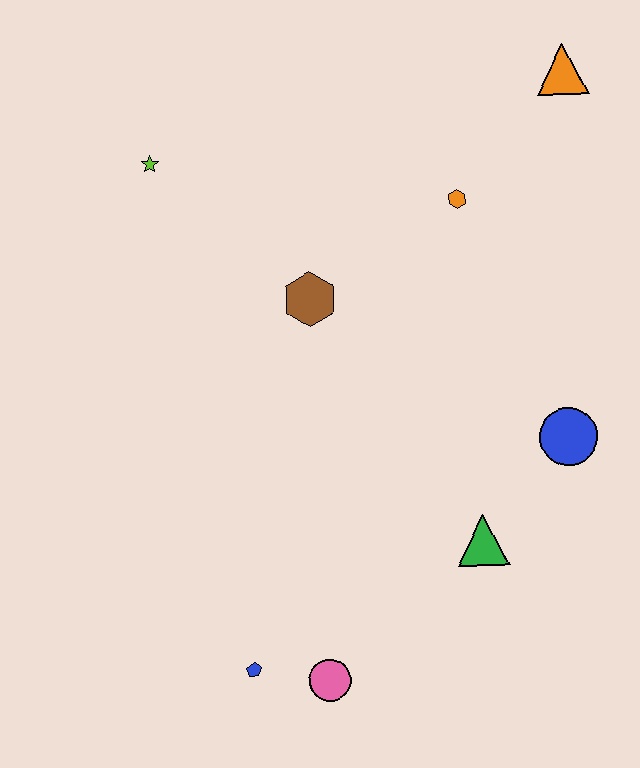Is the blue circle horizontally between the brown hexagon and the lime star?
No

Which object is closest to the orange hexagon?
The orange triangle is closest to the orange hexagon.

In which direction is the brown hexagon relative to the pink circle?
The brown hexagon is above the pink circle.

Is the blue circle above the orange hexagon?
No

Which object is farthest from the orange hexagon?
The blue pentagon is farthest from the orange hexagon.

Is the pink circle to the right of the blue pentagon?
Yes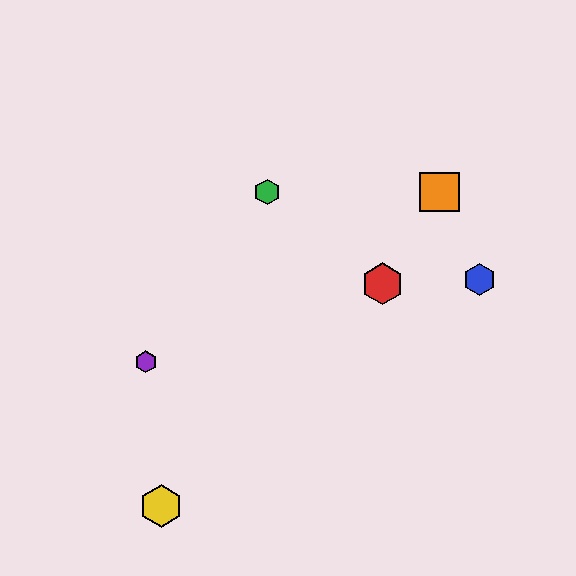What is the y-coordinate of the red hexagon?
The red hexagon is at y≈284.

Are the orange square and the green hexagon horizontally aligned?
Yes, both are at y≈192.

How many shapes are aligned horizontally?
2 shapes (the green hexagon, the orange square) are aligned horizontally.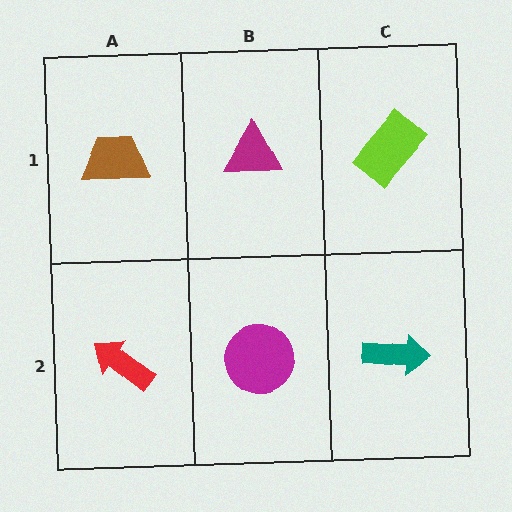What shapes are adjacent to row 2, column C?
A lime rectangle (row 1, column C), a magenta circle (row 2, column B).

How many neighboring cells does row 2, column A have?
2.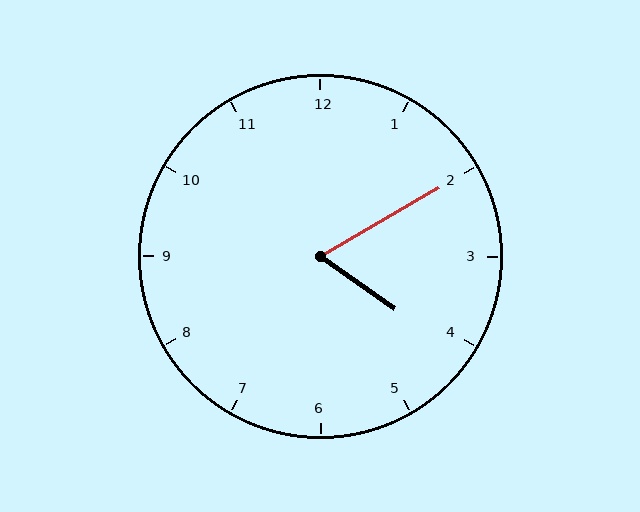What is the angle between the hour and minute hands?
Approximately 65 degrees.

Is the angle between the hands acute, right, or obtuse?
It is acute.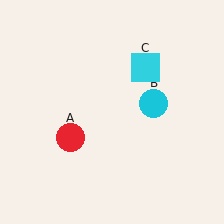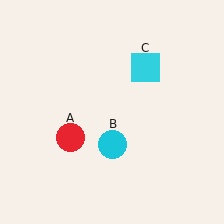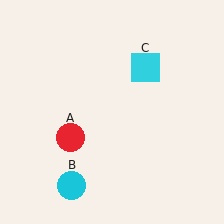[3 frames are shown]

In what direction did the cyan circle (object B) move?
The cyan circle (object B) moved down and to the left.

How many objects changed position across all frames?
1 object changed position: cyan circle (object B).